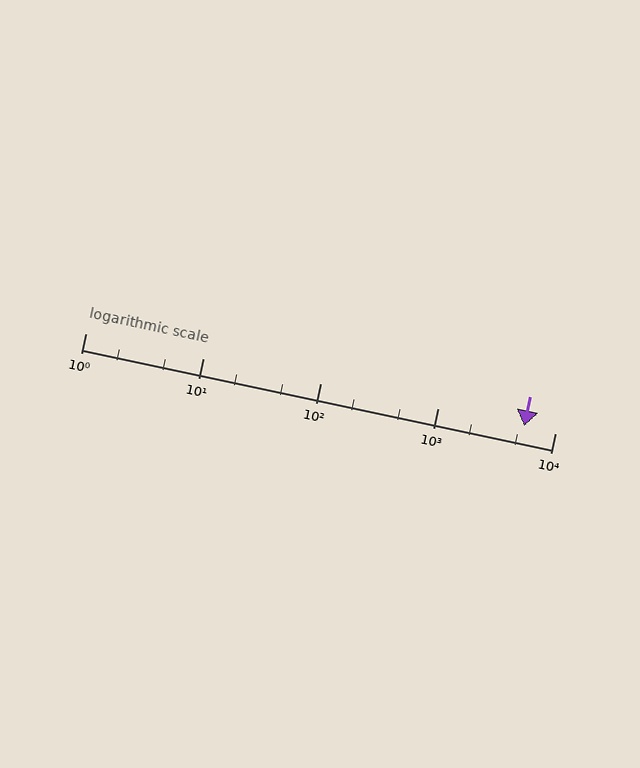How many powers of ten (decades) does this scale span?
The scale spans 4 decades, from 1 to 10000.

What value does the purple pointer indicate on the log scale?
The pointer indicates approximately 5500.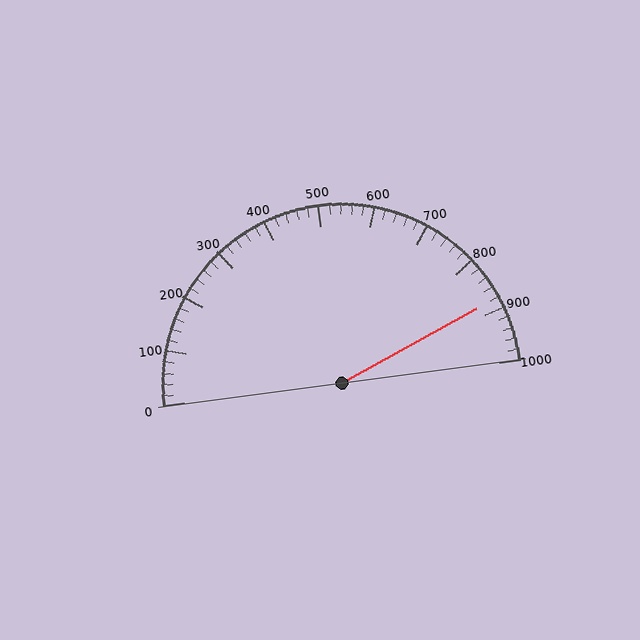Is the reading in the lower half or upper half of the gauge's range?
The reading is in the upper half of the range (0 to 1000).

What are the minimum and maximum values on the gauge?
The gauge ranges from 0 to 1000.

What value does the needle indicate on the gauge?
The needle indicates approximately 880.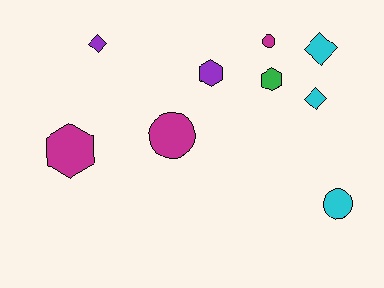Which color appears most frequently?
Cyan, with 3 objects.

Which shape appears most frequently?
Hexagon, with 3 objects.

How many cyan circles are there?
There is 1 cyan circle.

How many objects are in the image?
There are 9 objects.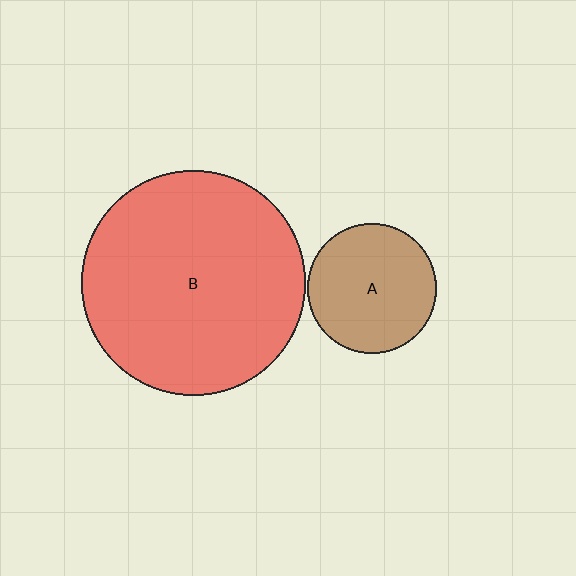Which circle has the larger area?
Circle B (red).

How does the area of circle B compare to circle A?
Approximately 3.0 times.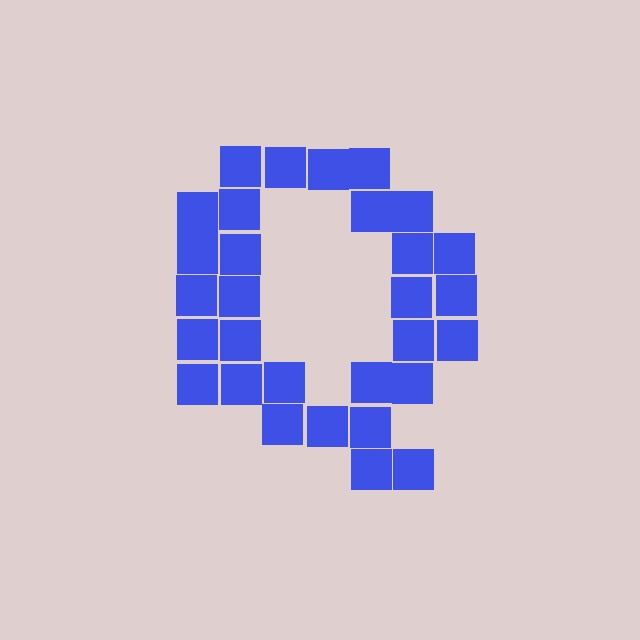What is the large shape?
The large shape is the letter Q.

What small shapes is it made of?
It is made of small squares.